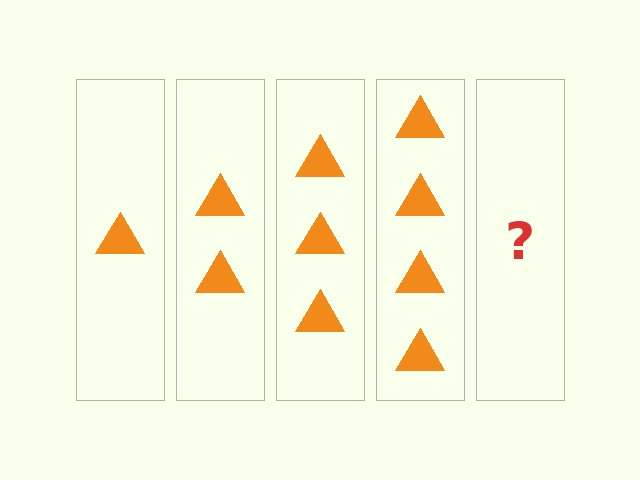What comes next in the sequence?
The next element should be 5 triangles.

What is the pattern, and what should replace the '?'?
The pattern is that each step adds one more triangle. The '?' should be 5 triangles.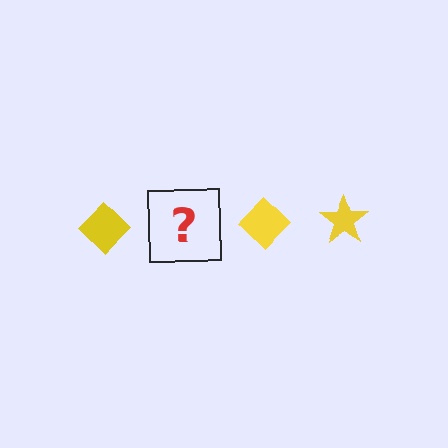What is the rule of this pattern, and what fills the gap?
The rule is that the pattern cycles through diamond, star shapes in yellow. The gap should be filled with a yellow star.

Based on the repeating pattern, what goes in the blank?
The blank should be a yellow star.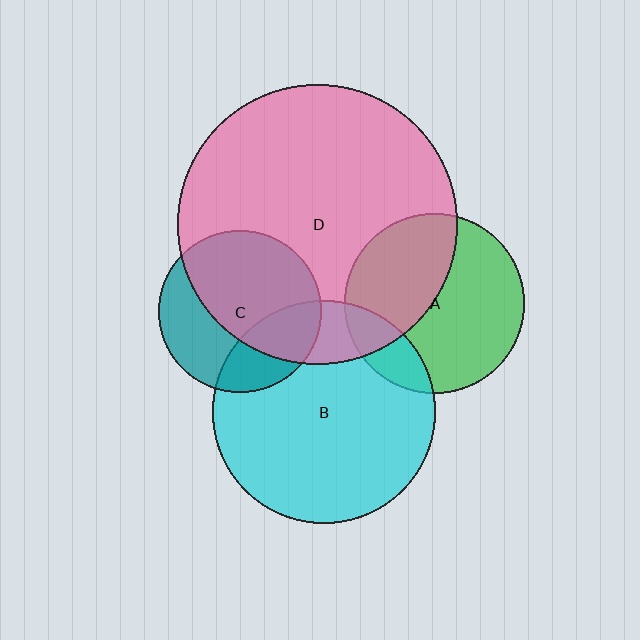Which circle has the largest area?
Circle D (pink).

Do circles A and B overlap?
Yes.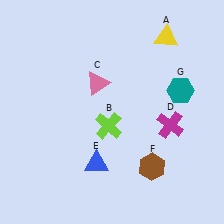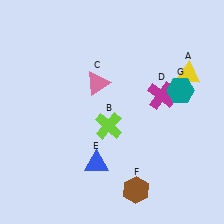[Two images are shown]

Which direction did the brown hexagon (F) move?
The brown hexagon (F) moved down.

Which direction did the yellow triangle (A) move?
The yellow triangle (A) moved down.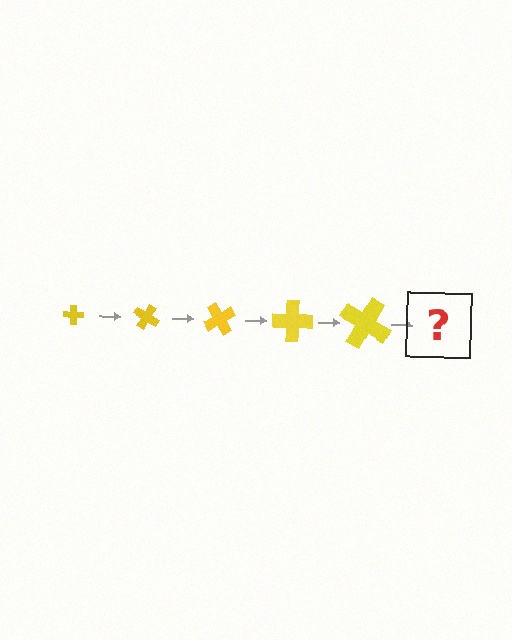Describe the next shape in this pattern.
It should be a cross, larger than the previous one and rotated 150 degrees from the start.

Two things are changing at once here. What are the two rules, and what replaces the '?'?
The two rules are that the cross grows larger each step and it rotates 30 degrees each step. The '?' should be a cross, larger than the previous one and rotated 150 degrees from the start.